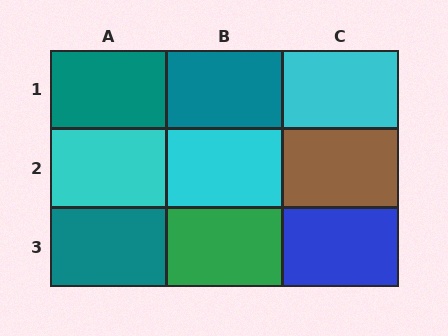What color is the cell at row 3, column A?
Teal.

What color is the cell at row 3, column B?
Green.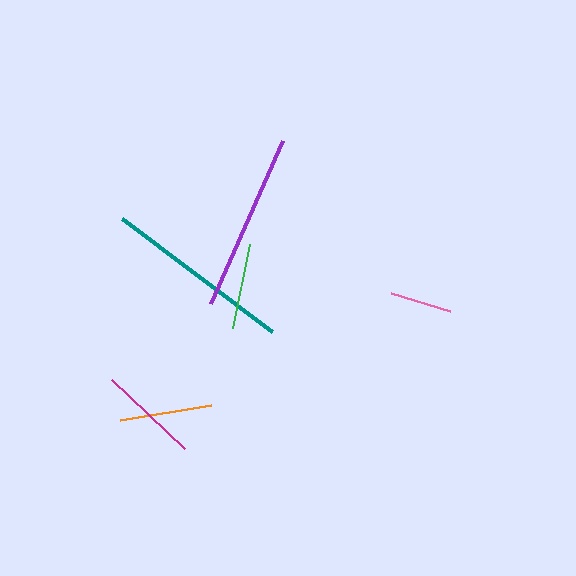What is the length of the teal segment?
The teal segment is approximately 188 pixels long.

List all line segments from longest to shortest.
From longest to shortest: teal, purple, magenta, orange, green, pink.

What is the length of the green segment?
The green segment is approximately 85 pixels long.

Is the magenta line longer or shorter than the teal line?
The teal line is longer than the magenta line.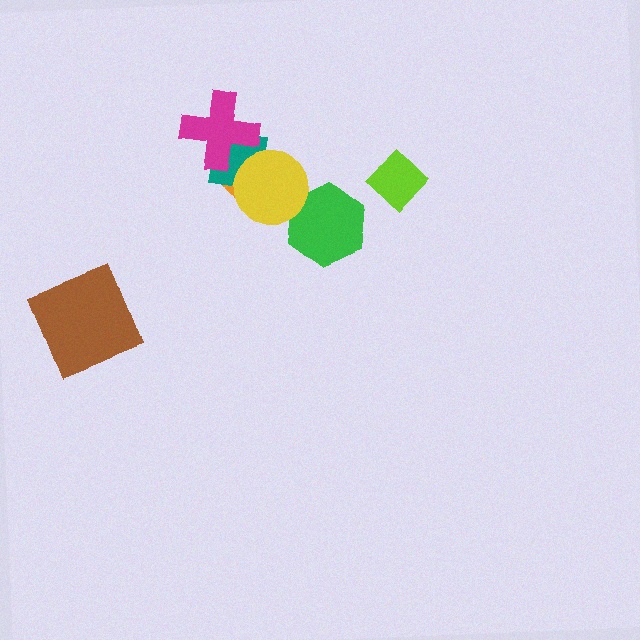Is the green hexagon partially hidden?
Yes, it is partially covered by another shape.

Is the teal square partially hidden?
Yes, it is partially covered by another shape.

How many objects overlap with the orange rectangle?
3 objects overlap with the orange rectangle.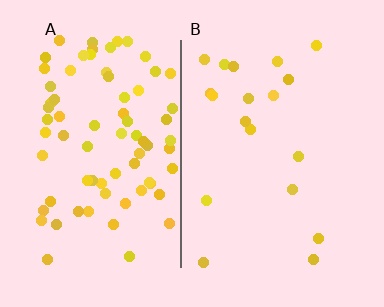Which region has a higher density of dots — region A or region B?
A (the left).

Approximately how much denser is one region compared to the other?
Approximately 4.0× — region A over region B.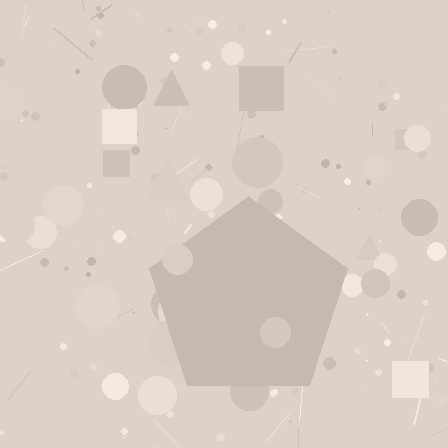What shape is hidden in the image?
A pentagon is hidden in the image.